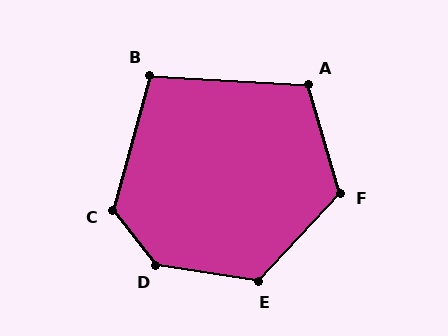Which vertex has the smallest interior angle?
B, at approximately 102 degrees.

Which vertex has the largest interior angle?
D, at approximately 137 degrees.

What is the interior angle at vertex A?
Approximately 109 degrees (obtuse).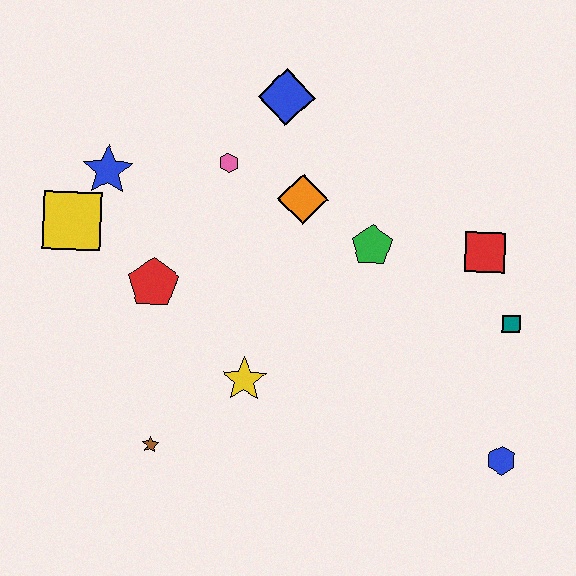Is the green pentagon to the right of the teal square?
No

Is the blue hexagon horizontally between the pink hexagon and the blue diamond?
No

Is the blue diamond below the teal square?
No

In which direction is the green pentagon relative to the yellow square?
The green pentagon is to the right of the yellow square.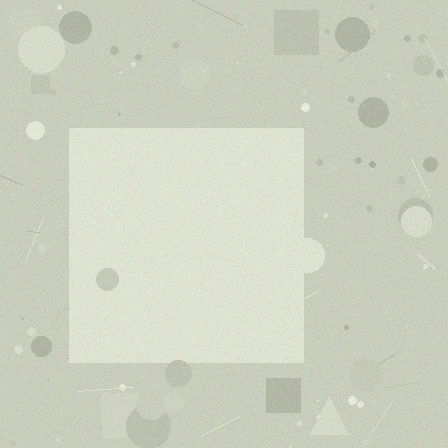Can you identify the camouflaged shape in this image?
The camouflaged shape is a square.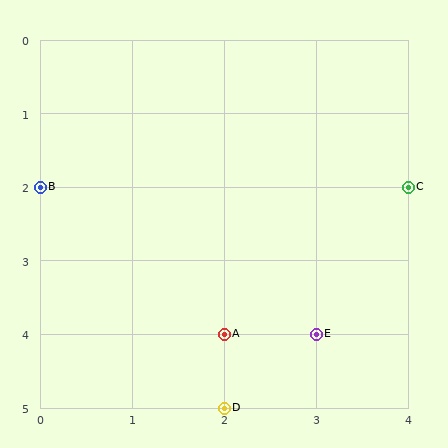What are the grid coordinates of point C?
Point C is at grid coordinates (4, 2).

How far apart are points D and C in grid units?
Points D and C are 2 columns and 3 rows apart (about 3.6 grid units diagonally).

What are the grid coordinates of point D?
Point D is at grid coordinates (2, 5).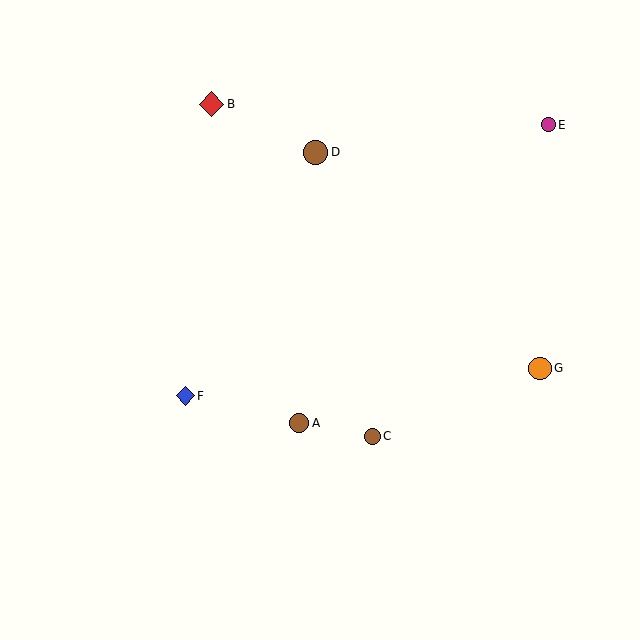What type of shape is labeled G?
Shape G is an orange circle.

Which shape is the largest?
The red diamond (labeled B) is the largest.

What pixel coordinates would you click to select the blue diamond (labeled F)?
Click at (185, 396) to select the blue diamond F.